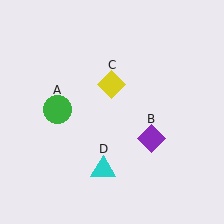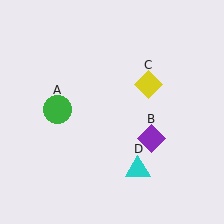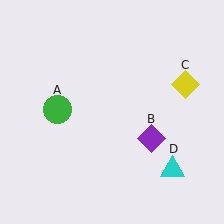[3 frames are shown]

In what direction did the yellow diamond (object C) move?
The yellow diamond (object C) moved right.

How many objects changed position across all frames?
2 objects changed position: yellow diamond (object C), cyan triangle (object D).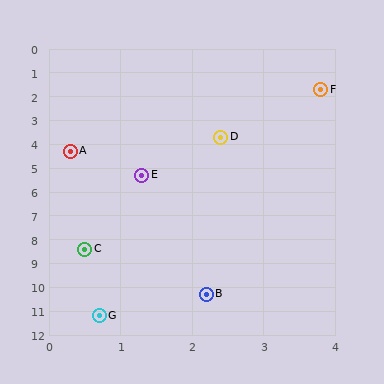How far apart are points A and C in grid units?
Points A and C are about 4.1 grid units apart.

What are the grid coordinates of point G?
Point G is at approximately (0.7, 11.2).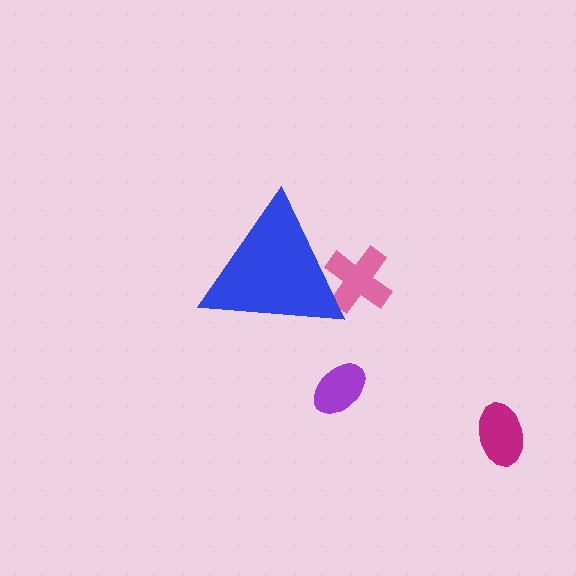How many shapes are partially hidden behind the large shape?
1 shape is partially hidden.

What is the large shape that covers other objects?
A blue triangle.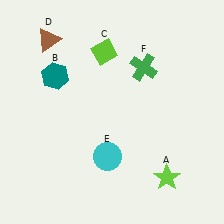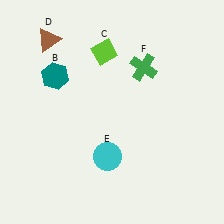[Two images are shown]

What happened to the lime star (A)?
The lime star (A) was removed in Image 2. It was in the bottom-right area of Image 1.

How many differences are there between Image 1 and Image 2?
There is 1 difference between the two images.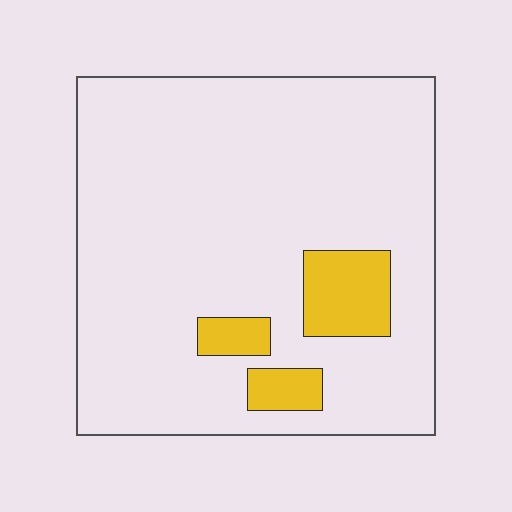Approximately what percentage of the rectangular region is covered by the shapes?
Approximately 10%.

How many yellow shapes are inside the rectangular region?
3.